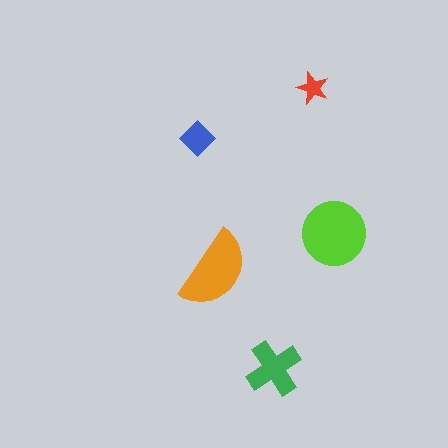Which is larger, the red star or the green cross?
The green cross.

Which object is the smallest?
The red star.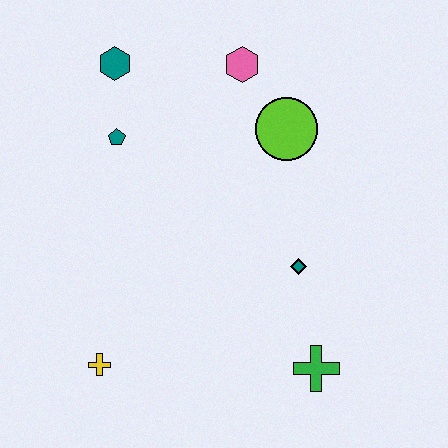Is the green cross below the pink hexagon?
Yes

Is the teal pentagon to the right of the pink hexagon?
No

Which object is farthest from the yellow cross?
The pink hexagon is farthest from the yellow cross.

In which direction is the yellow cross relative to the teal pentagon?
The yellow cross is below the teal pentagon.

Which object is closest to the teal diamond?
The green cross is closest to the teal diamond.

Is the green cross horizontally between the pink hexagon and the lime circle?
No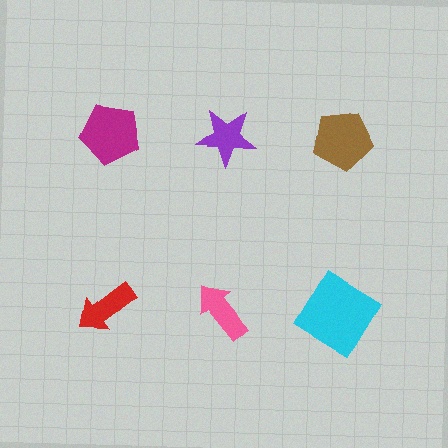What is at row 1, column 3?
A brown pentagon.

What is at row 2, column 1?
A red arrow.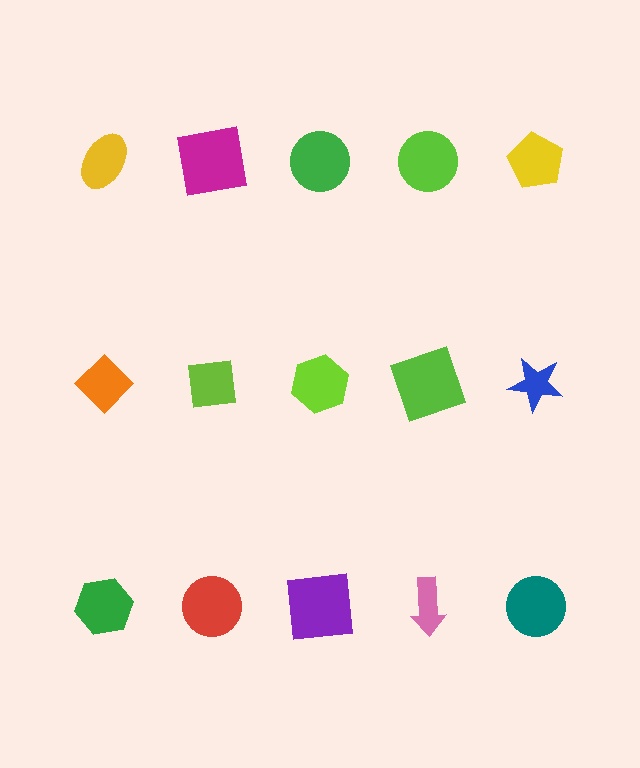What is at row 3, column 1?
A green hexagon.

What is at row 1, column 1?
A yellow ellipse.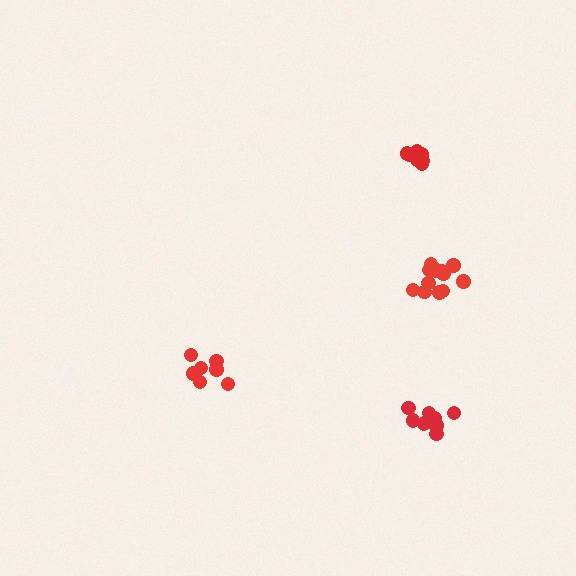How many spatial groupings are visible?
There are 4 spatial groupings.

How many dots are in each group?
Group 1: 12 dots, Group 2: 11 dots, Group 3: 7 dots, Group 4: 9 dots (39 total).